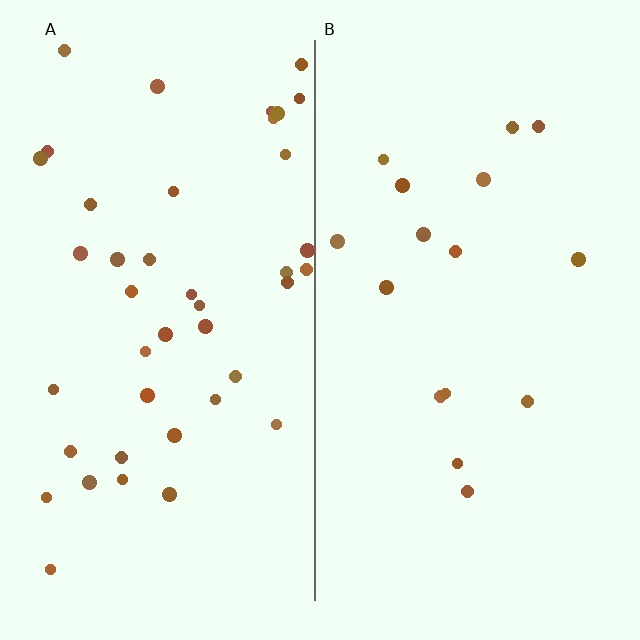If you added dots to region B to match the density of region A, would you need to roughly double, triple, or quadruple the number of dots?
Approximately triple.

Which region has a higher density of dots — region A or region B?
A (the left).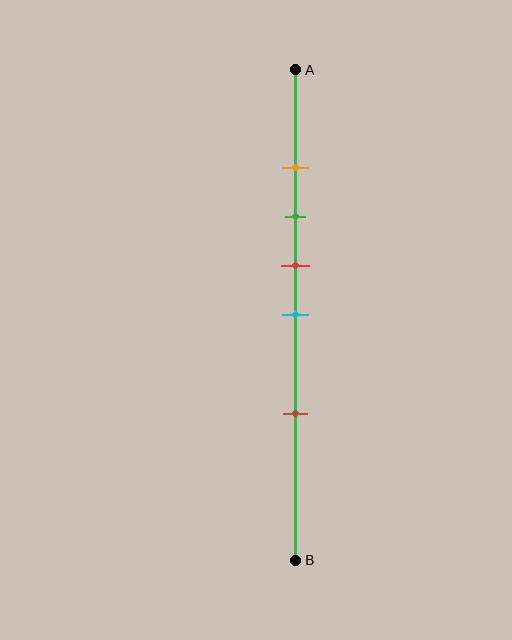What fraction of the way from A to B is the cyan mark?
The cyan mark is approximately 50% (0.5) of the way from A to B.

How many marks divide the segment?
There are 5 marks dividing the segment.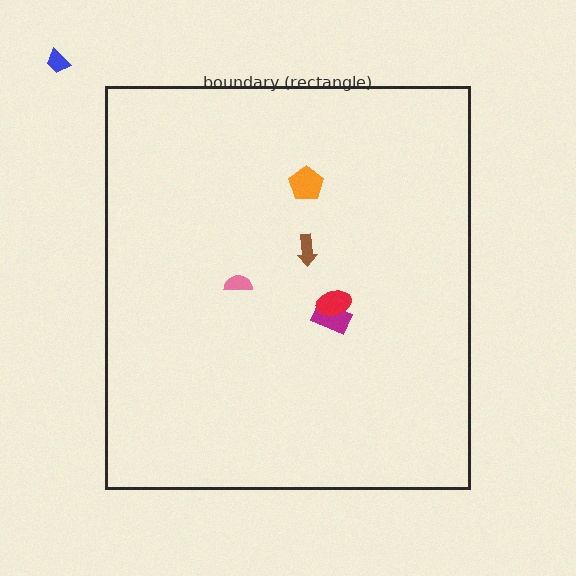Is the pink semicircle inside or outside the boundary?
Inside.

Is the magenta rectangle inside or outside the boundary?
Inside.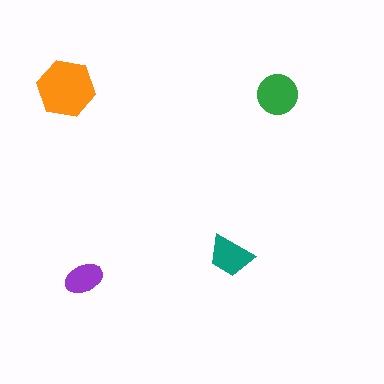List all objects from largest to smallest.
The orange hexagon, the green circle, the teal trapezoid, the purple ellipse.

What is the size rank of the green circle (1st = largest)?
2nd.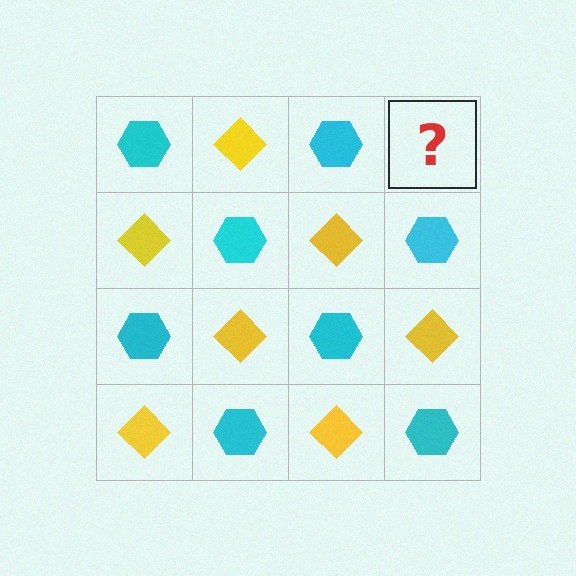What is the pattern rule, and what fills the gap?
The rule is that it alternates cyan hexagon and yellow diamond in a checkerboard pattern. The gap should be filled with a yellow diamond.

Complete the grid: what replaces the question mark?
The question mark should be replaced with a yellow diamond.